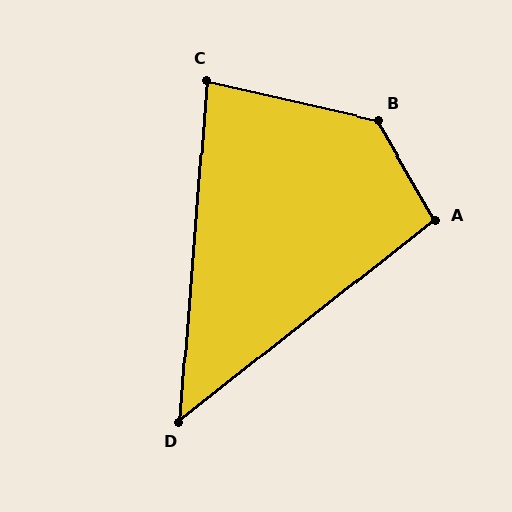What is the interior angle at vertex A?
Approximately 99 degrees (obtuse).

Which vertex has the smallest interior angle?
D, at approximately 47 degrees.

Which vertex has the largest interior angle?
B, at approximately 133 degrees.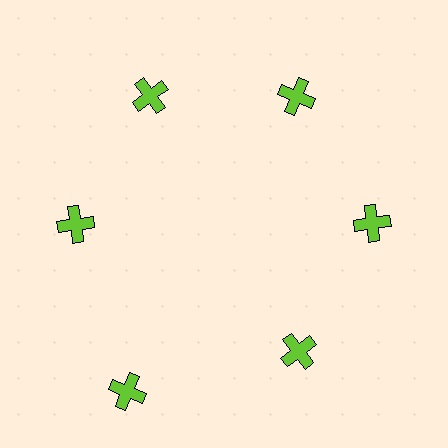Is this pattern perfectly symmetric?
No. The 6 lime crosses are arranged in a ring, but one element near the 7 o'clock position is pushed outward from the center, breaking the 6-fold rotational symmetry.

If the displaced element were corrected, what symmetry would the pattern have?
It would have 6-fold rotational symmetry — the pattern would map onto itself every 60 degrees.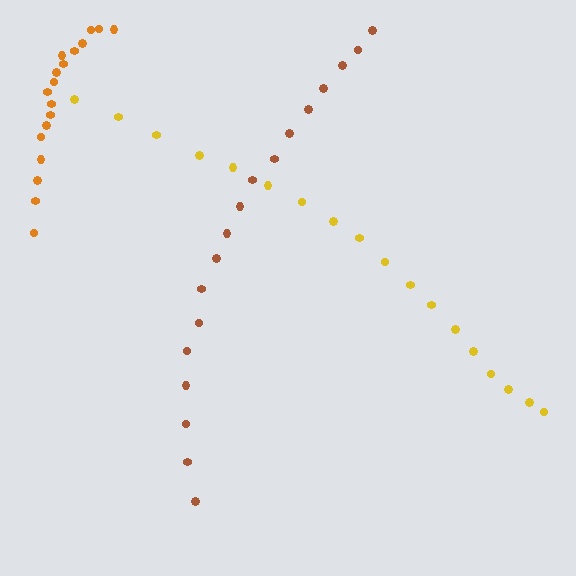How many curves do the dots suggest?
There are 3 distinct paths.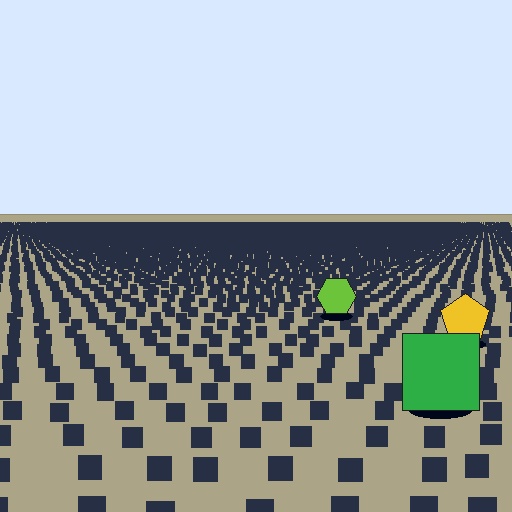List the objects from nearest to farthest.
From nearest to farthest: the green square, the yellow pentagon, the lime hexagon.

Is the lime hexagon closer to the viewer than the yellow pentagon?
No. The yellow pentagon is closer — you can tell from the texture gradient: the ground texture is coarser near it.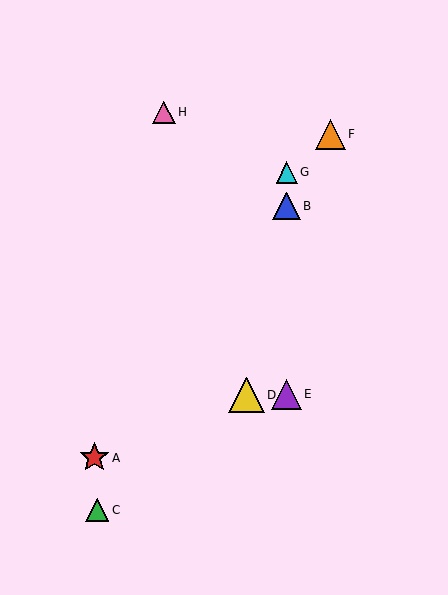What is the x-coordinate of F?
Object F is at x≈331.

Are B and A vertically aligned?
No, B is at x≈287 and A is at x≈94.